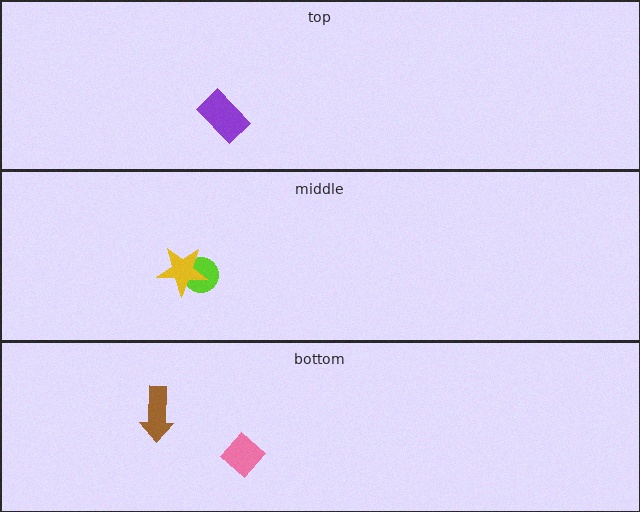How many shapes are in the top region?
1.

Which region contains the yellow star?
The middle region.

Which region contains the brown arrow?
The bottom region.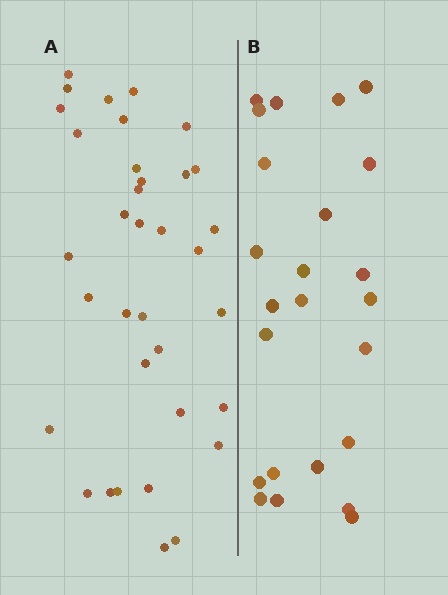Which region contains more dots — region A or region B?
Region A (the left region) has more dots.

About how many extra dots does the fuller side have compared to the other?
Region A has roughly 12 or so more dots than region B.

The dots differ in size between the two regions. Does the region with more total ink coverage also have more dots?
No. Region B has more total ink coverage because its dots are larger, but region A actually contains more individual dots. Total area can be misleading — the number of items is what matters here.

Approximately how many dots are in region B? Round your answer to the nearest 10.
About 20 dots. (The exact count is 24, which rounds to 20.)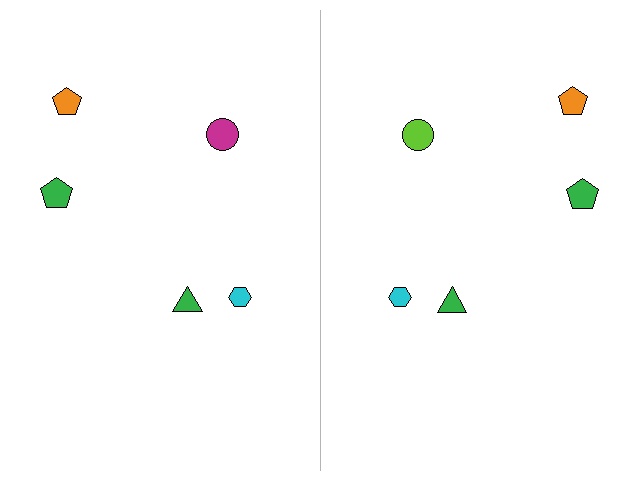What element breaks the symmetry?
The lime circle on the right side breaks the symmetry — its mirror counterpart is magenta.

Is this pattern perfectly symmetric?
No, the pattern is not perfectly symmetric. The lime circle on the right side breaks the symmetry — its mirror counterpart is magenta.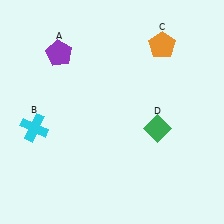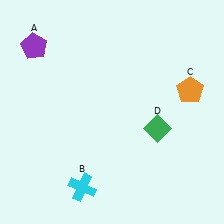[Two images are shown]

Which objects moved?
The objects that moved are: the purple pentagon (A), the cyan cross (B), the orange pentagon (C).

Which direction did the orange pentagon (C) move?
The orange pentagon (C) moved down.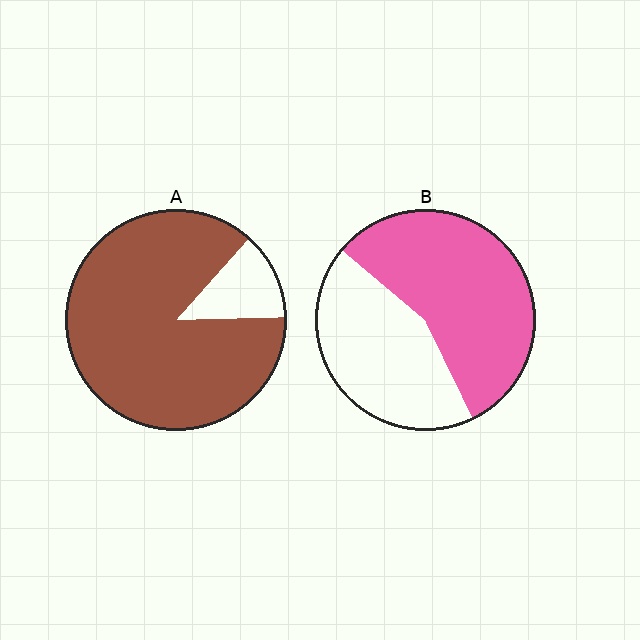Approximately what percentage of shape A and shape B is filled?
A is approximately 85% and B is approximately 55%.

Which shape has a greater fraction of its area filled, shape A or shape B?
Shape A.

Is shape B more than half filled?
Yes.